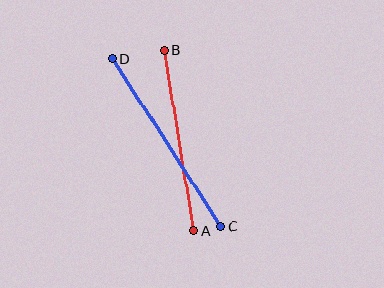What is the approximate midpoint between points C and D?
The midpoint is at approximately (167, 142) pixels.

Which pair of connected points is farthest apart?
Points C and D are farthest apart.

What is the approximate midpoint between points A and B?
The midpoint is at approximately (179, 140) pixels.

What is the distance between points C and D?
The distance is approximately 200 pixels.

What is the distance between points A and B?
The distance is approximately 183 pixels.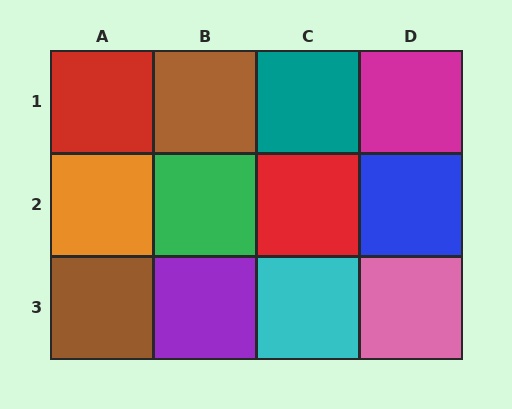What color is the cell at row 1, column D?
Magenta.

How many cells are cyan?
1 cell is cyan.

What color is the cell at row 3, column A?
Brown.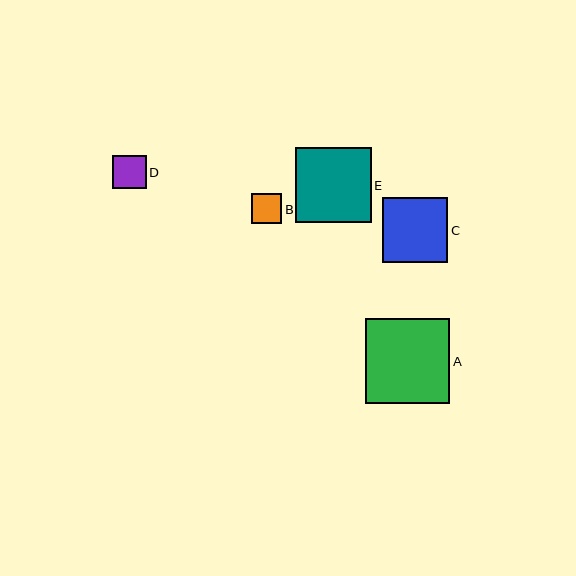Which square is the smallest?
Square B is the smallest with a size of approximately 30 pixels.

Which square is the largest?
Square A is the largest with a size of approximately 85 pixels.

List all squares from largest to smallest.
From largest to smallest: A, E, C, D, B.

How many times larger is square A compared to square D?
Square A is approximately 2.5 times the size of square D.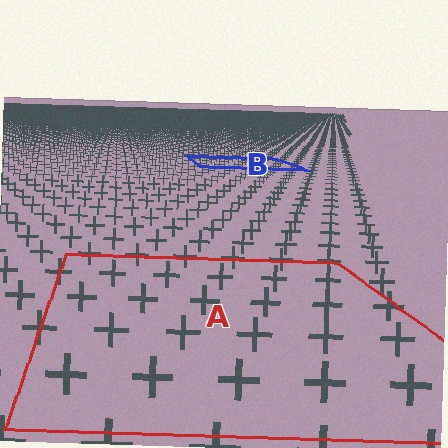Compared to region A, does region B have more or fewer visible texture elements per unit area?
Region B has more texture elements per unit area — they are packed more densely because it is farther away.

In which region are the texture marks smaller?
The texture marks are smaller in region B, because it is farther away.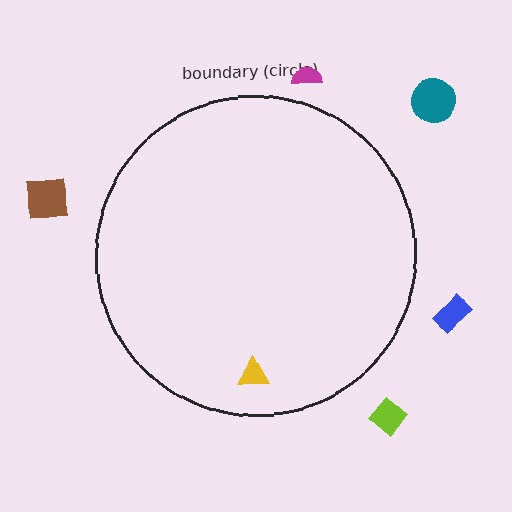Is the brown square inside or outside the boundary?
Outside.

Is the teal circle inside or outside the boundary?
Outside.